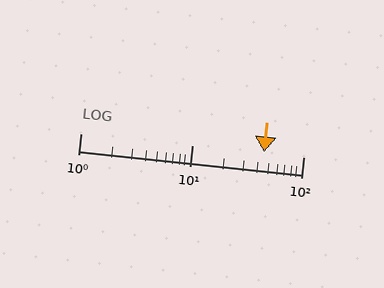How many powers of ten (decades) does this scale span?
The scale spans 2 decades, from 1 to 100.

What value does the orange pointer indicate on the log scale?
The pointer indicates approximately 44.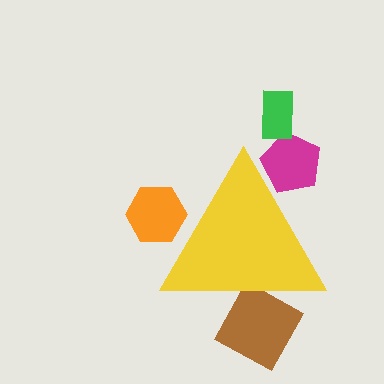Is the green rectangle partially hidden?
No, the green rectangle is fully visible.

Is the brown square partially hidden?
Yes, the brown square is partially hidden behind the yellow triangle.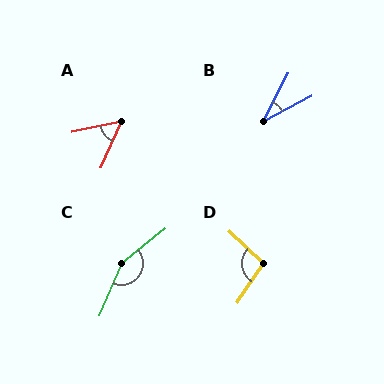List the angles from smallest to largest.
B (36°), A (55°), D (100°), C (151°).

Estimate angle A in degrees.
Approximately 55 degrees.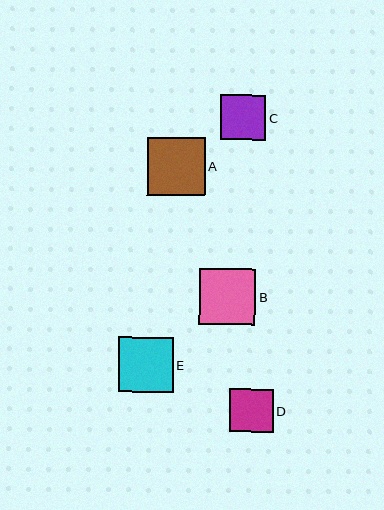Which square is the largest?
Square A is the largest with a size of approximately 58 pixels.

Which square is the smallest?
Square D is the smallest with a size of approximately 44 pixels.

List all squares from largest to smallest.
From largest to smallest: A, B, E, C, D.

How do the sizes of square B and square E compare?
Square B and square E are approximately the same size.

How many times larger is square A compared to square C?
Square A is approximately 1.3 times the size of square C.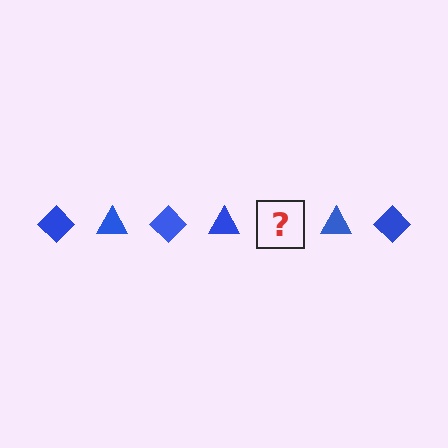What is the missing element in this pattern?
The missing element is a blue diamond.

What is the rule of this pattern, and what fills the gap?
The rule is that the pattern cycles through diamond, triangle shapes in blue. The gap should be filled with a blue diamond.